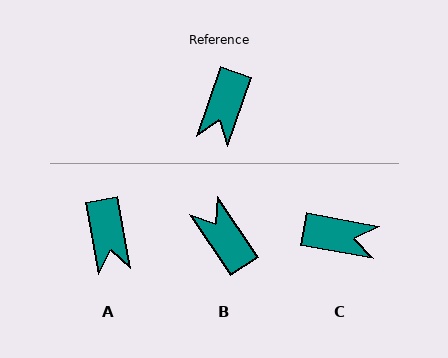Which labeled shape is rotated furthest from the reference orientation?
B, about 127 degrees away.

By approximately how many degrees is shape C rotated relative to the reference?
Approximately 99 degrees counter-clockwise.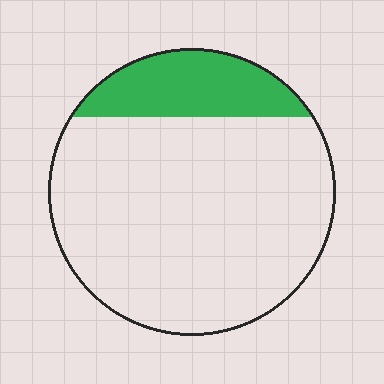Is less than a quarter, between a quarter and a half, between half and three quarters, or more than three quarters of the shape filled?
Less than a quarter.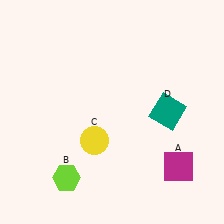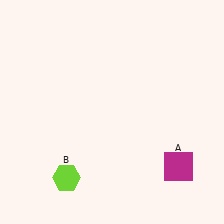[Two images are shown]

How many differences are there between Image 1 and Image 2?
There are 2 differences between the two images.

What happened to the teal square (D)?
The teal square (D) was removed in Image 2. It was in the top-right area of Image 1.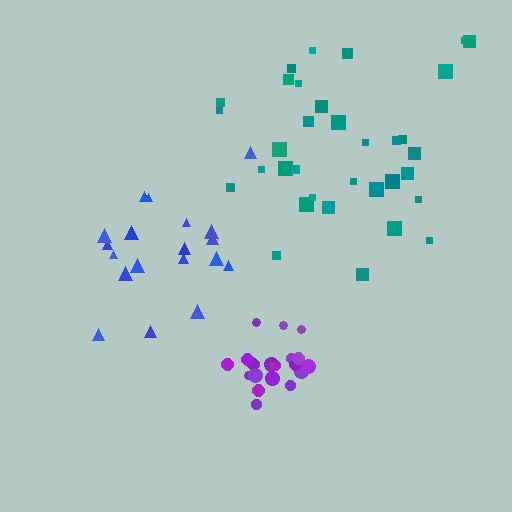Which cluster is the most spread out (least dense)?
Blue.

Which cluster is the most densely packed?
Purple.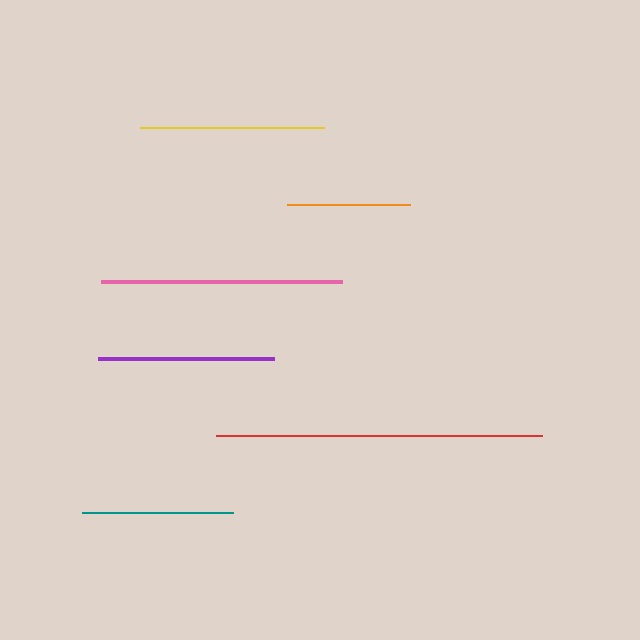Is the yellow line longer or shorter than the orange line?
The yellow line is longer than the orange line.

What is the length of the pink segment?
The pink segment is approximately 242 pixels long.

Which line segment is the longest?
The red line is the longest at approximately 326 pixels.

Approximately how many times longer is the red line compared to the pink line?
The red line is approximately 1.3 times the length of the pink line.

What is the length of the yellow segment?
The yellow segment is approximately 184 pixels long.